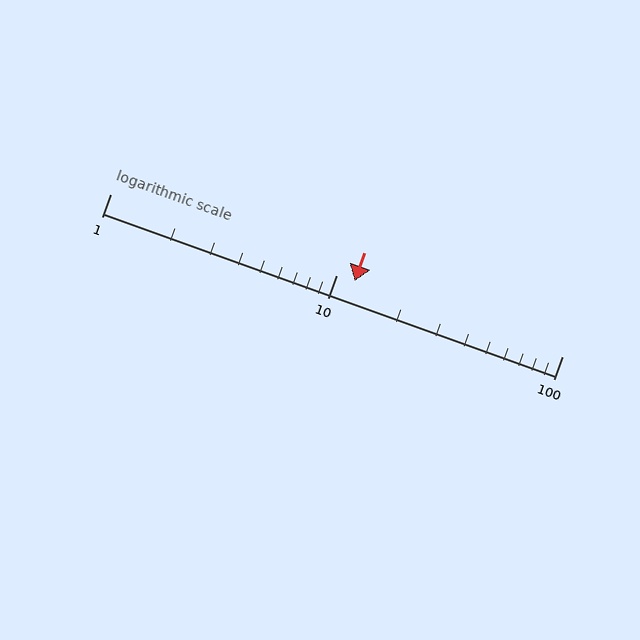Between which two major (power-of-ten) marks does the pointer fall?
The pointer is between 10 and 100.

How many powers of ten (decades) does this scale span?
The scale spans 2 decades, from 1 to 100.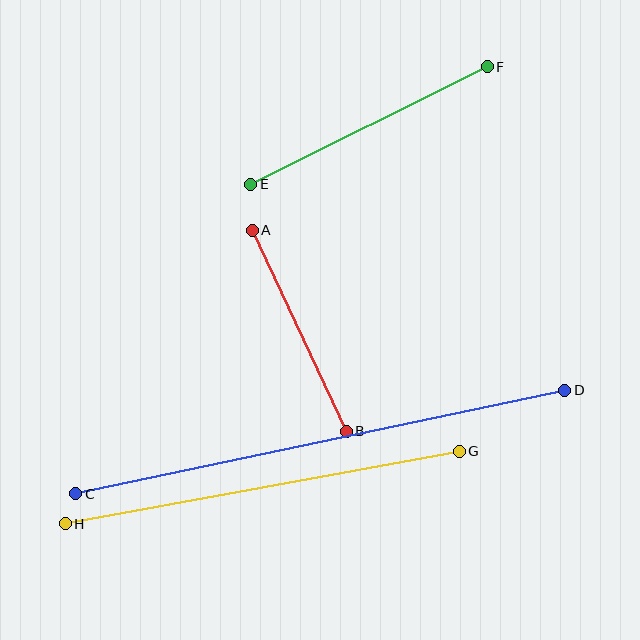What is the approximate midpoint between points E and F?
The midpoint is at approximately (369, 125) pixels.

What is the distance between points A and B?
The distance is approximately 222 pixels.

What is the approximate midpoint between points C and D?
The midpoint is at approximately (320, 442) pixels.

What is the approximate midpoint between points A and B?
The midpoint is at approximately (299, 331) pixels.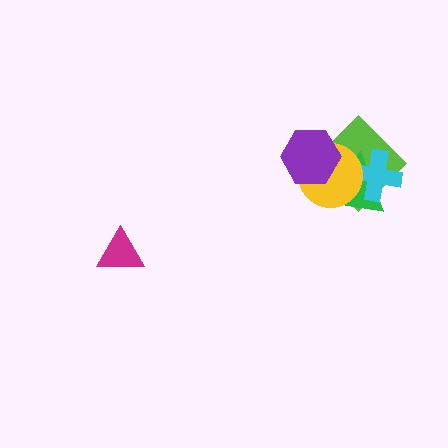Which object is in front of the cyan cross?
The yellow circle is in front of the cyan cross.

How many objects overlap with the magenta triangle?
0 objects overlap with the magenta triangle.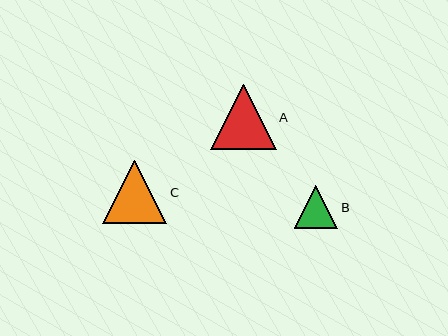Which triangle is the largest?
Triangle A is the largest with a size of approximately 66 pixels.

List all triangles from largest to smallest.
From largest to smallest: A, C, B.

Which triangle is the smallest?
Triangle B is the smallest with a size of approximately 44 pixels.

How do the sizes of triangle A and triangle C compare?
Triangle A and triangle C are approximately the same size.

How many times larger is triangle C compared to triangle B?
Triangle C is approximately 1.5 times the size of triangle B.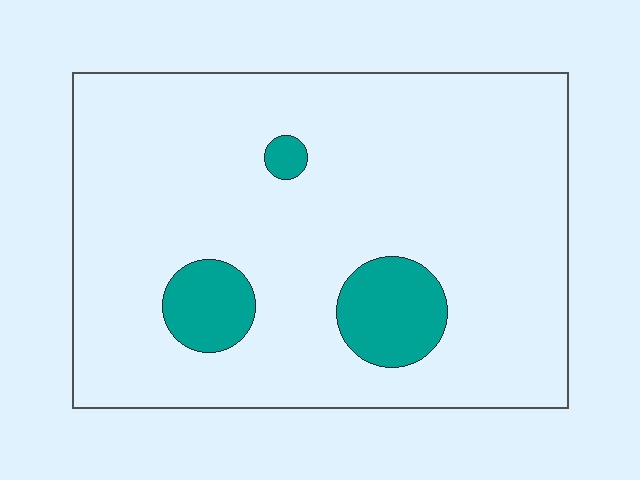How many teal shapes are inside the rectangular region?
3.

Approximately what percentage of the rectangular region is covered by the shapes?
Approximately 10%.